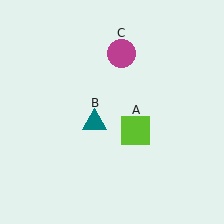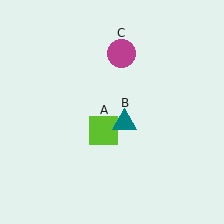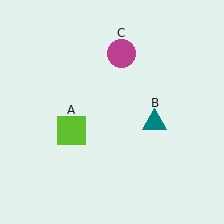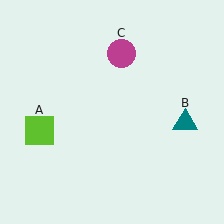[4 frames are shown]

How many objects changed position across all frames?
2 objects changed position: lime square (object A), teal triangle (object B).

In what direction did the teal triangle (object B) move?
The teal triangle (object B) moved right.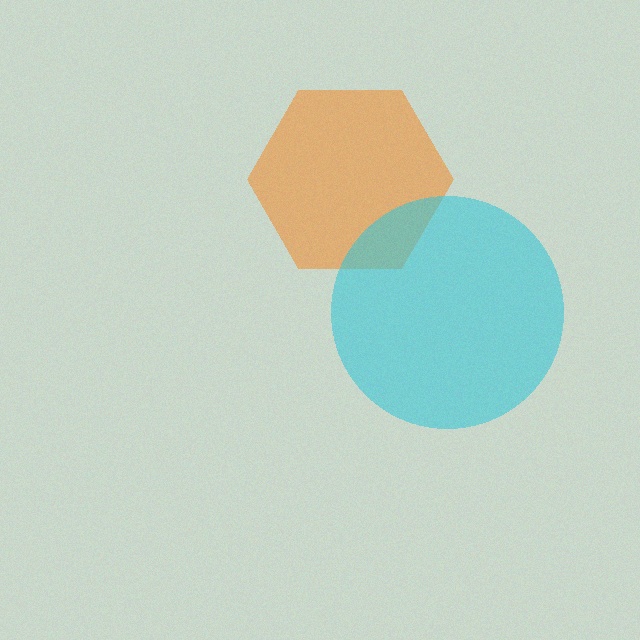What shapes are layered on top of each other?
The layered shapes are: an orange hexagon, a cyan circle.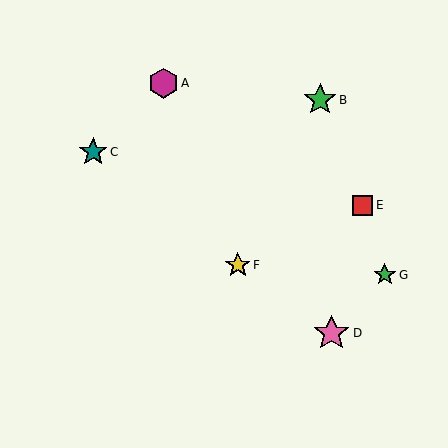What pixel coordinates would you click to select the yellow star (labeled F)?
Click at (238, 265) to select the yellow star F.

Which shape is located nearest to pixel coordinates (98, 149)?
The teal star (labeled C) at (93, 152) is nearest to that location.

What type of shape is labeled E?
Shape E is a red square.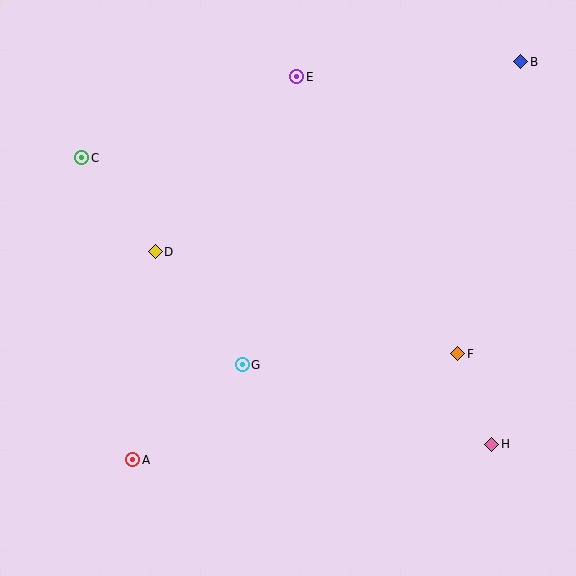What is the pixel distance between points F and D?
The distance between F and D is 319 pixels.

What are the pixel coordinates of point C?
Point C is at (82, 158).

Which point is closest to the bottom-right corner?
Point H is closest to the bottom-right corner.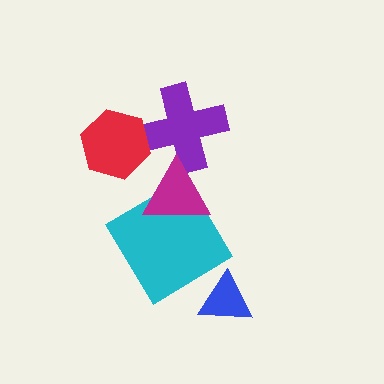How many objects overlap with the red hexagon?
1 object overlaps with the red hexagon.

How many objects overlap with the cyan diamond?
1 object overlaps with the cyan diamond.